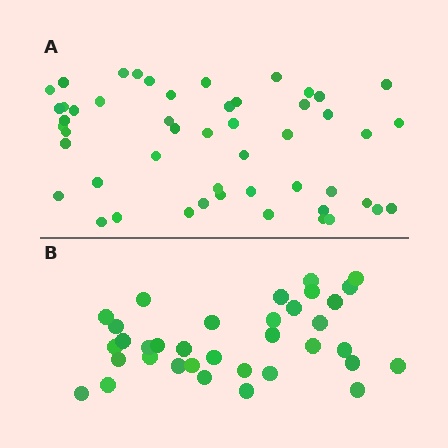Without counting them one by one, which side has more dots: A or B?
Region A (the top region) has more dots.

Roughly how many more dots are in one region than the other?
Region A has approximately 15 more dots than region B.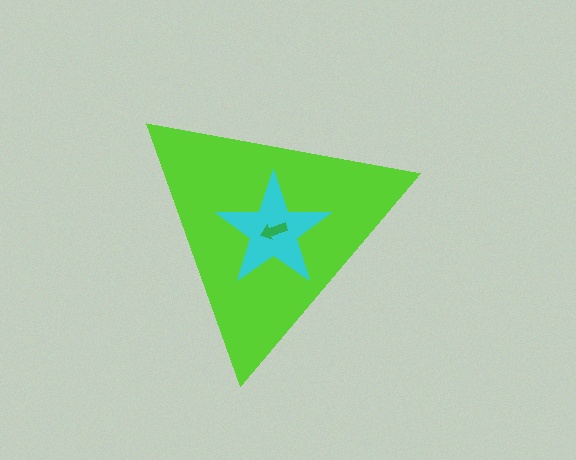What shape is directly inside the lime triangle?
The cyan star.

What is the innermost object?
The green arrow.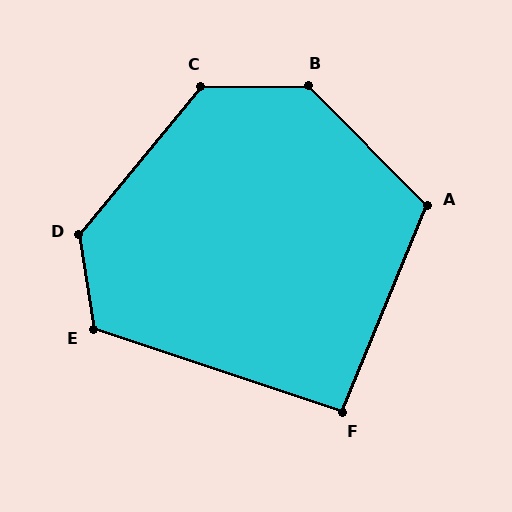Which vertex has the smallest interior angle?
F, at approximately 94 degrees.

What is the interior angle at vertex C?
Approximately 130 degrees (obtuse).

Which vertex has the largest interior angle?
B, at approximately 134 degrees.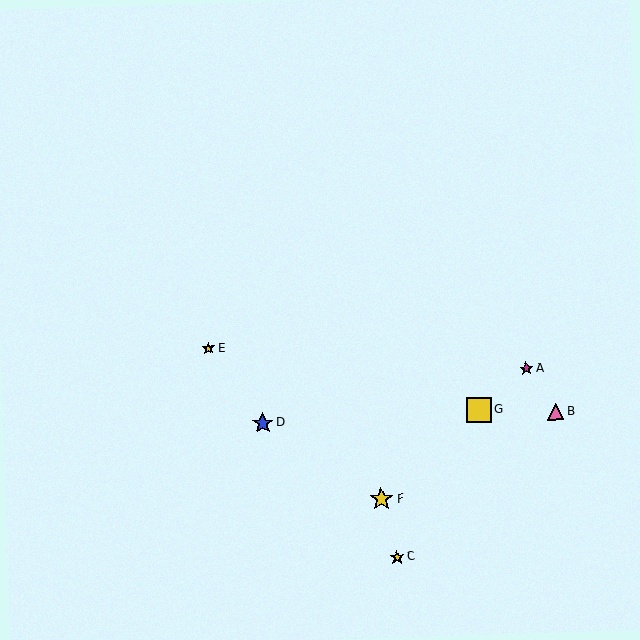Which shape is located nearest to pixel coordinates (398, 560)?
The yellow star (labeled C) at (397, 557) is nearest to that location.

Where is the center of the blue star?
The center of the blue star is at (263, 423).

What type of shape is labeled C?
Shape C is a yellow star.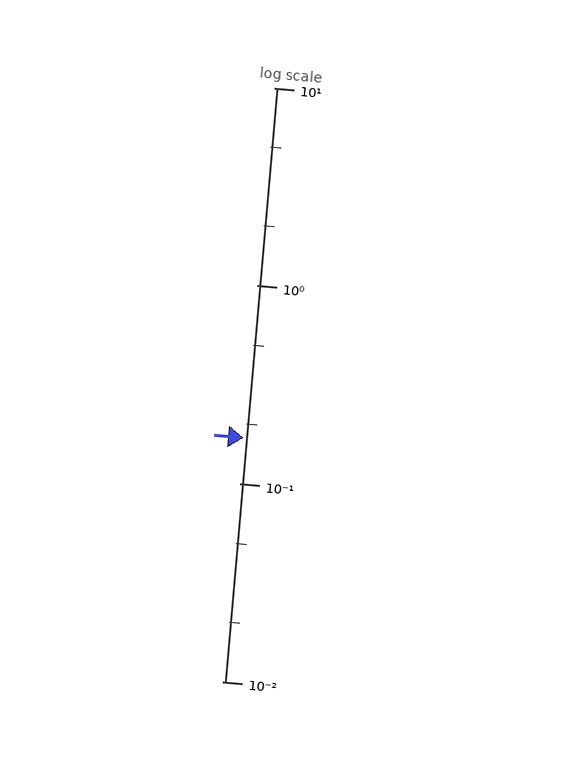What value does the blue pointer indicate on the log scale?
The pointer indicates approximately 0.17.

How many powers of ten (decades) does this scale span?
The scale spans 3 decades, from 0.01 to 10.